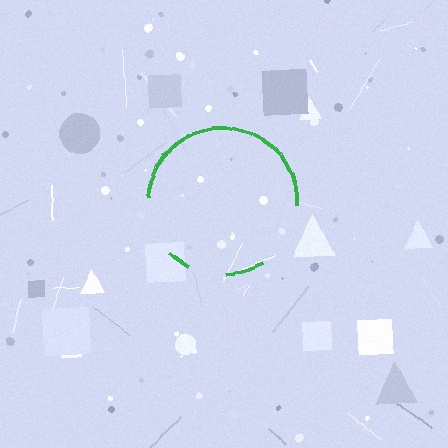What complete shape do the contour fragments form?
The contour fragments form a circle.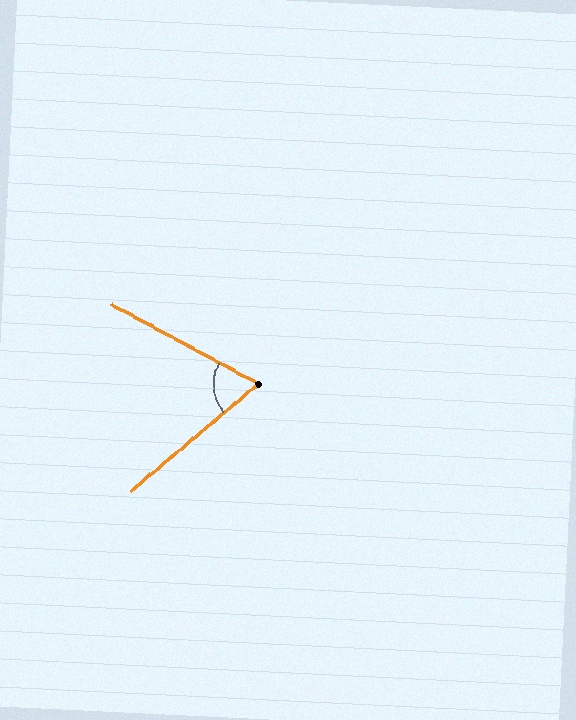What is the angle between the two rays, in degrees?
Approximately 69 degrees.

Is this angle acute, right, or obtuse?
It is acute.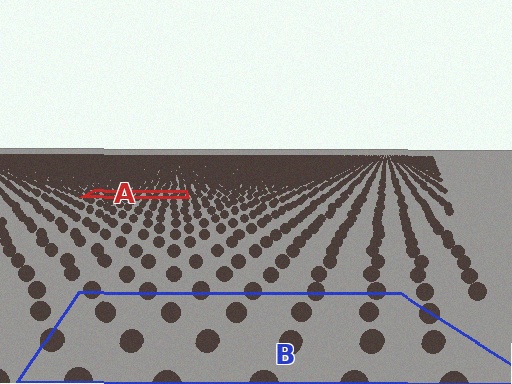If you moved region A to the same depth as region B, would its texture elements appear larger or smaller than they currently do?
They would appear larger. At a closer depth, the same texture elements are projected at a bigger on-screen size.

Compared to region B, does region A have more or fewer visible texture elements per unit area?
Region A has more texture elements per unit area — they are packed more densely because it is farther away.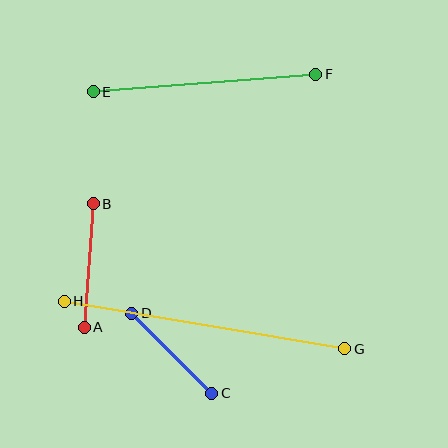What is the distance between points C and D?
The distance is approximately 113 pixels.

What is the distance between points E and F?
The distance is approximately 223 pixels.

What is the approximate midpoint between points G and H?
The midpoint is at approximately (205, 325) pixels.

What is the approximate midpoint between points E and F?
The midpoint is at approximately (204, 83) pixels.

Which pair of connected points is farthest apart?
Points G and H are farthest apart.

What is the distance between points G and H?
The distance is approximately 285 pixels.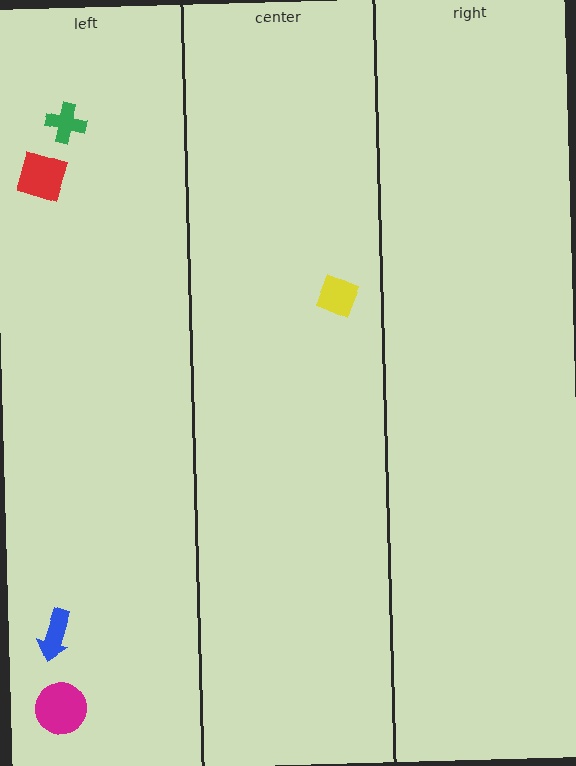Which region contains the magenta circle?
The left region.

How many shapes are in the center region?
1.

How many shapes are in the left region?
4.